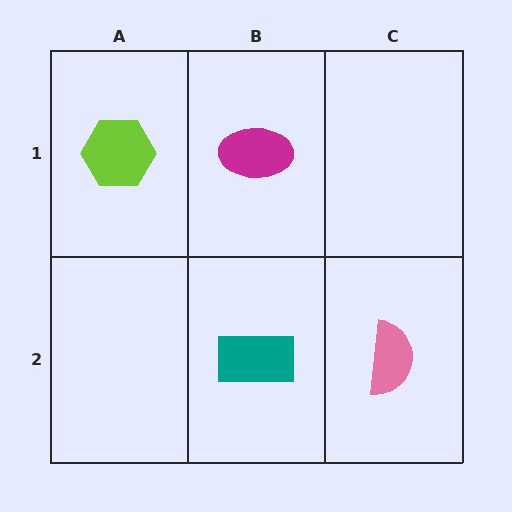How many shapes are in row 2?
2 shapes.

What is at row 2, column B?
A teal rectangle.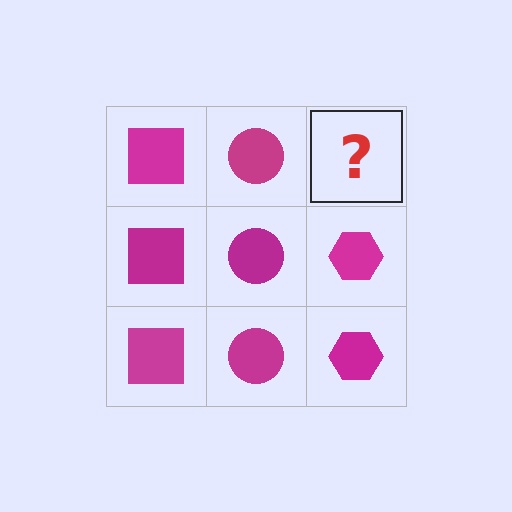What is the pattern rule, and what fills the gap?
The rule is that each column has a consistent shape. The gap should be filled with a magenta hexagon.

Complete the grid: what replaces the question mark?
The question mark should be replaced with a magenta hexagon.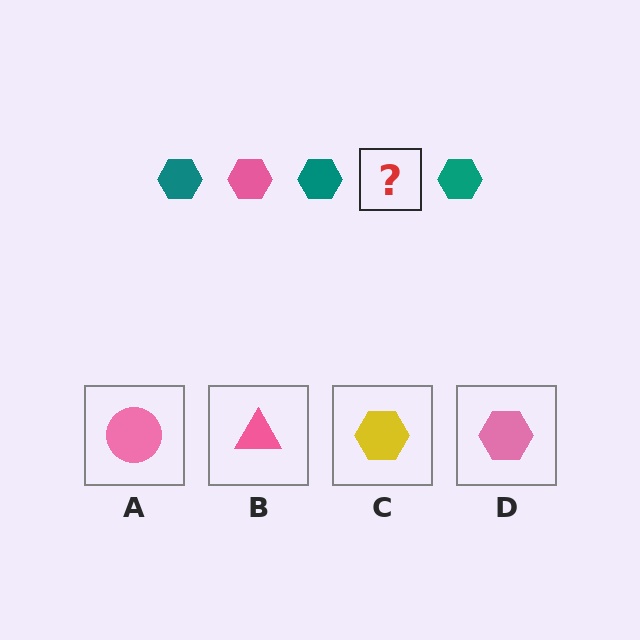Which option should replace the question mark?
Option D.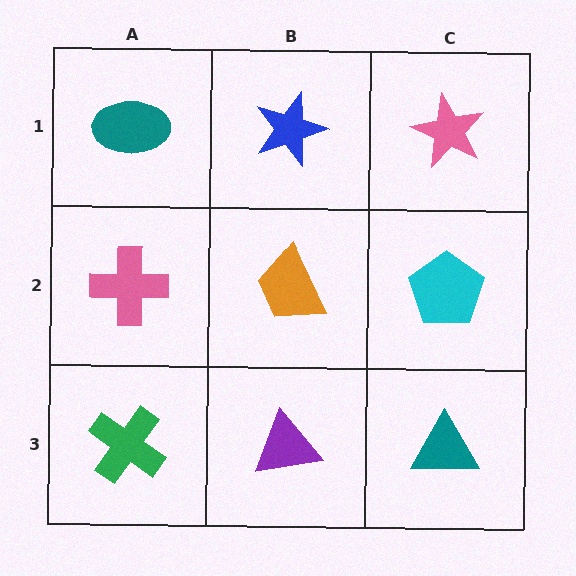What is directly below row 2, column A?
A green cross.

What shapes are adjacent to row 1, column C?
A cyan pentagon (row 2, column C), a blue star (row 1, column B).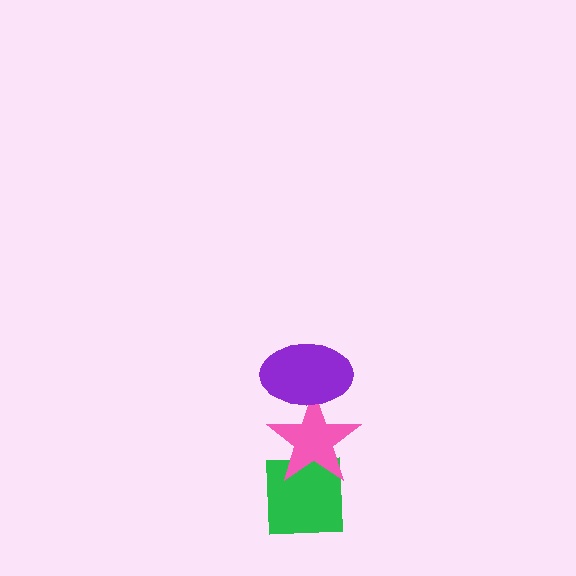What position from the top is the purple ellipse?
The purple ellipse is 1st from the top.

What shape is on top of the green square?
The pink star is on top of the green square.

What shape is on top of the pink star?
The purple ellipse is on top of the pink star.